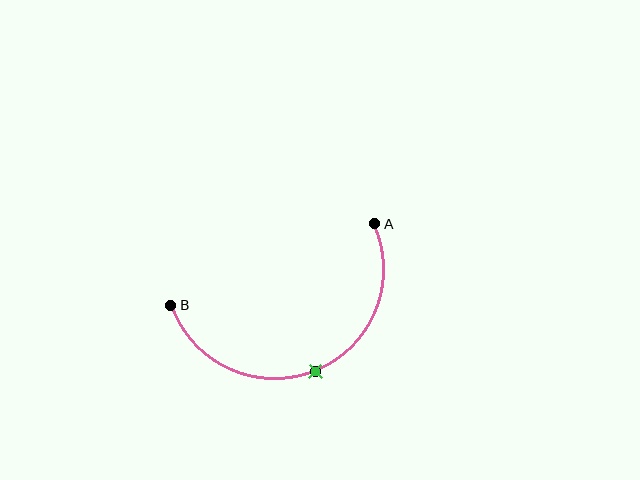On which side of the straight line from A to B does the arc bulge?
The arc bulges below the straight line connecting A and B.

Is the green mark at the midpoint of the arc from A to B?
Yes. The green mark lies on the arc at equal arc-length from both A and B — it is the arc midpoint.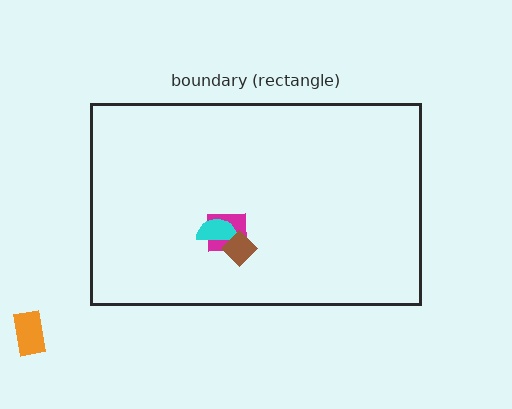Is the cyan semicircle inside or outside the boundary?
Inside.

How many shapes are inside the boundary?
3 inside, 1 outside.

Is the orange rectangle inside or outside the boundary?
Outside.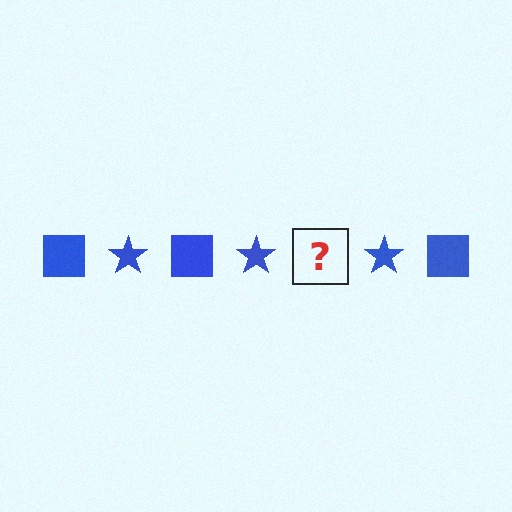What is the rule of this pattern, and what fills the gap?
The rule is that the pattern cycles through square, star shapes in blue. The gap should be filled with a blue square.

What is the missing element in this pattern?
The missing element is a blue square.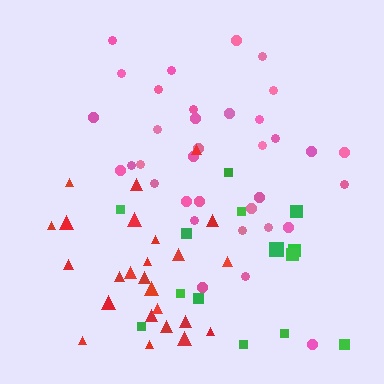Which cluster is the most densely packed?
Pink.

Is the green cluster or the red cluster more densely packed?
Red.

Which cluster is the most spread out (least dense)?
Green.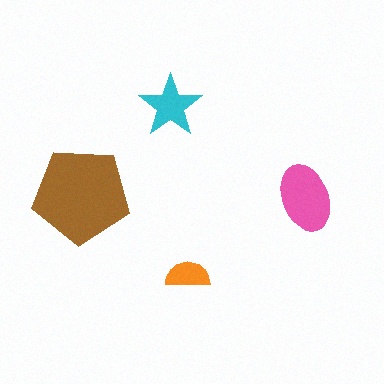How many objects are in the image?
There are 4 objects in the image.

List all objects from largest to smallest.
The brown pentagon, the pink ellipse, the cyan star, the orange semicircle.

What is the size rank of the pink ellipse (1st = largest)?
2nd.